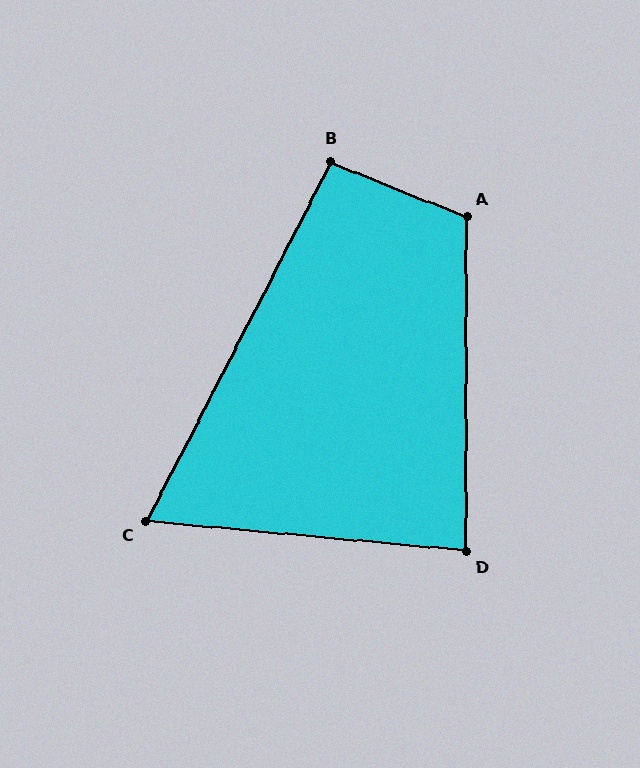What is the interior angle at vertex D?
Approximately 85 degrees (acute).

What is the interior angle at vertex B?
Approximately 95 degrees (obtuse).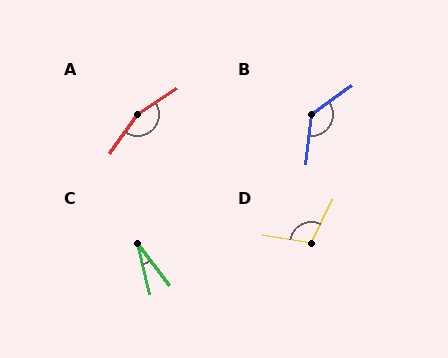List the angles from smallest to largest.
C (24°), D (107°), B (131°), A (159°).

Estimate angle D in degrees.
Approximately 107 degrees.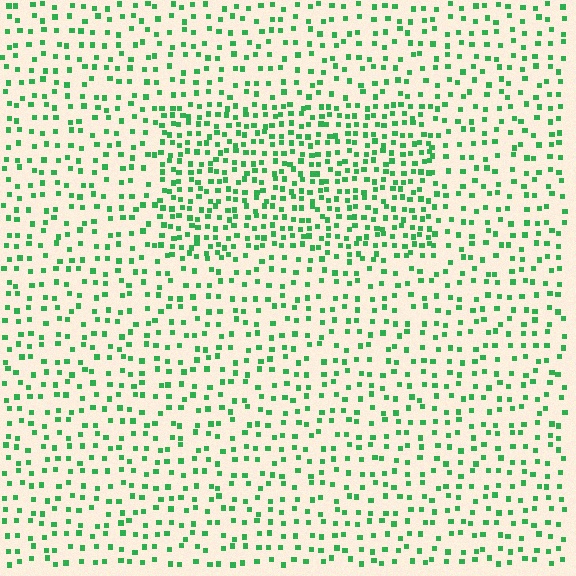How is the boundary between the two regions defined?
The boundary is defined by a change in element density (approximately 1.9x ratio). All elements are the same color, size, and shape.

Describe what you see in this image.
The image contains small green elements arranged at two different densities. A rectangle-shaped region is visible where the elements are more densely packed than the surrounding area.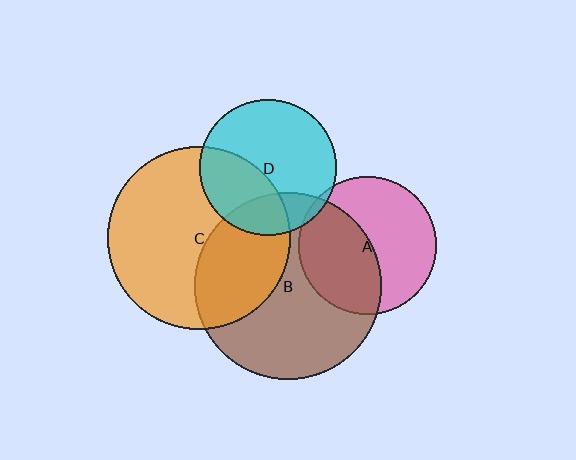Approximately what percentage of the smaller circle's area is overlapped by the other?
Approximately 35%.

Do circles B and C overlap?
Yes.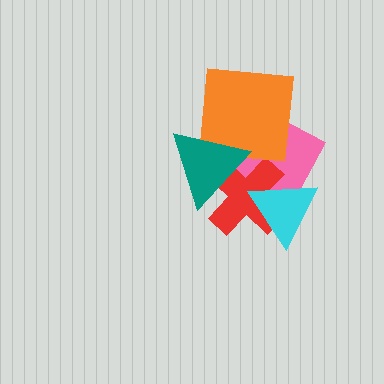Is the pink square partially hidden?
Yes, it is partially covered by another shape.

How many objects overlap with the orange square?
2 objects overlap with the orange square.